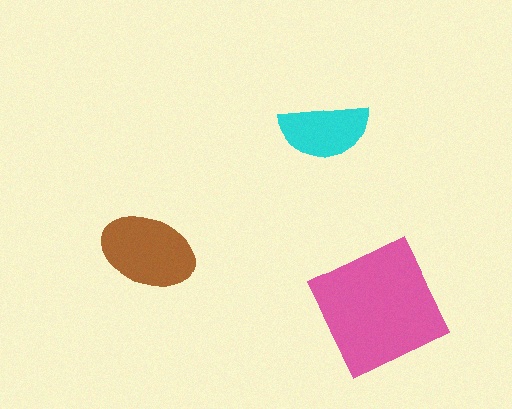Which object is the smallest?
The cyan semicircle.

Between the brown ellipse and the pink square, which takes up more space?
The pink square.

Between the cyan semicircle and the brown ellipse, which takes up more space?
The brown ellipse.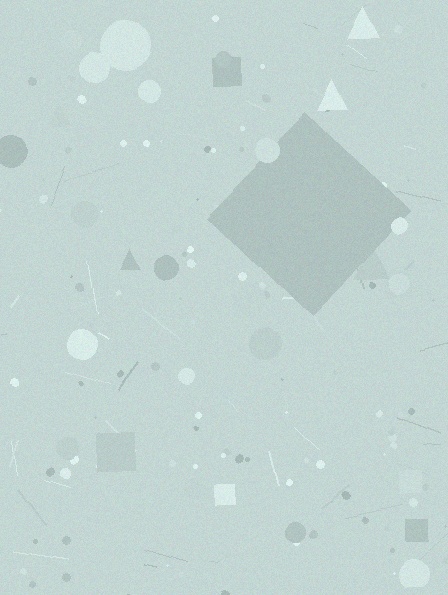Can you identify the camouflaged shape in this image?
The camouflaged shape is a diamond.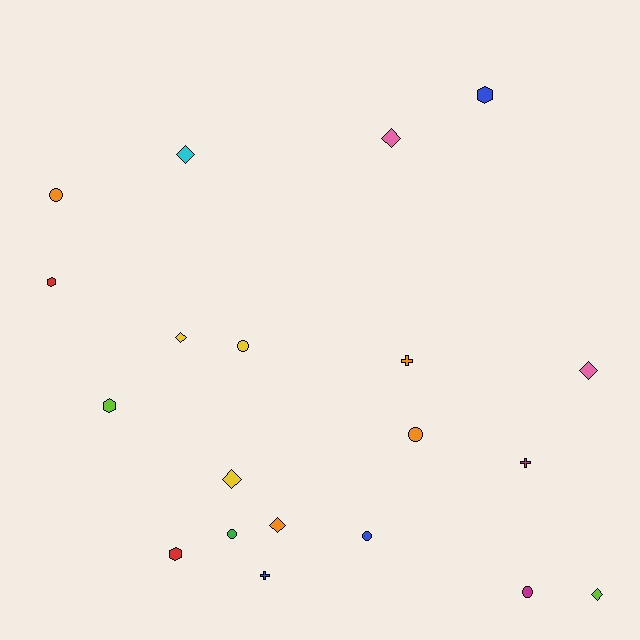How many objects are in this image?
There are 20 objects.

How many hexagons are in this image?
There are 4 hexagons.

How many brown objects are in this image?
There are no brown objects.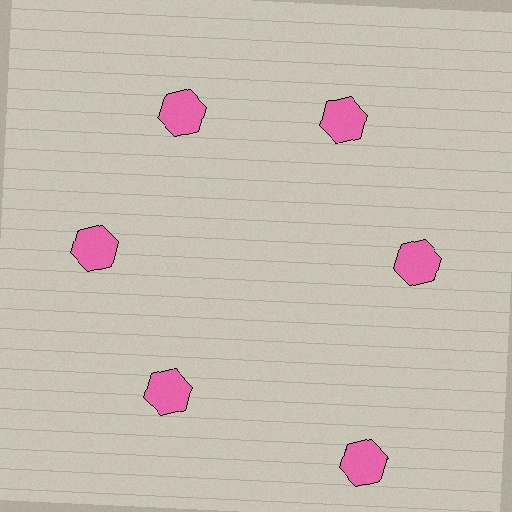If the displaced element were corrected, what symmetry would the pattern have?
It would have 6-fold rotational symmetry — the pattern would map onto itself every 60 degrees.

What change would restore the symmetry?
The symmetry would be restored by moving it inward, back onto the ring so that all 6 hexagons sit at equal angles and equal distance from the center.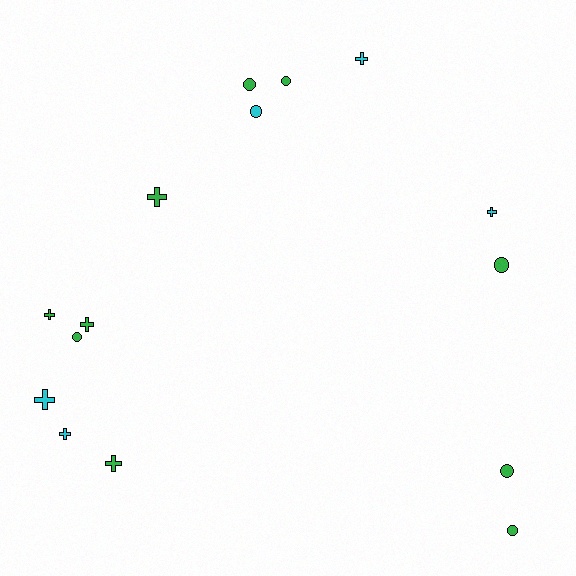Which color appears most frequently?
Green, with 10 objects.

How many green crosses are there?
There are 4 green crosses.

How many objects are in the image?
There are 15 objects.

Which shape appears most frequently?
Cross, with 8 objects.